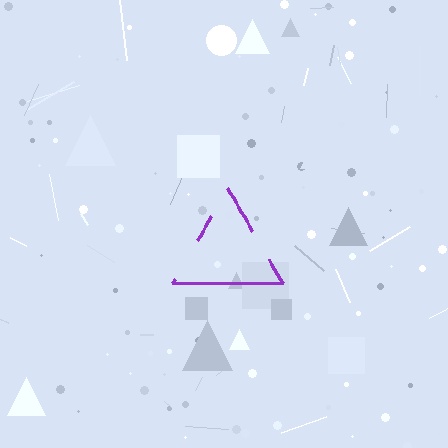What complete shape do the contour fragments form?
The contour fragments form a triangle.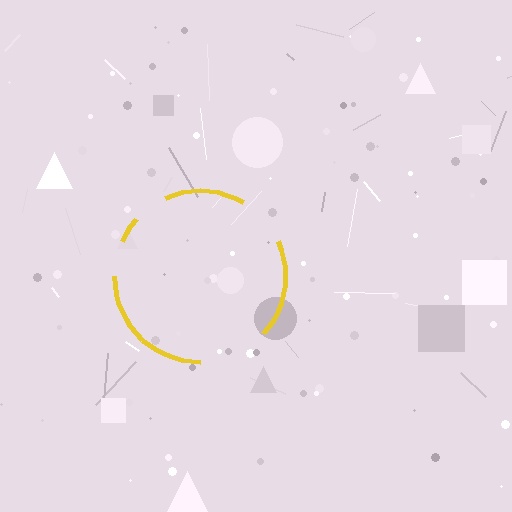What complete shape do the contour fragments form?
The contour fragments form a circle.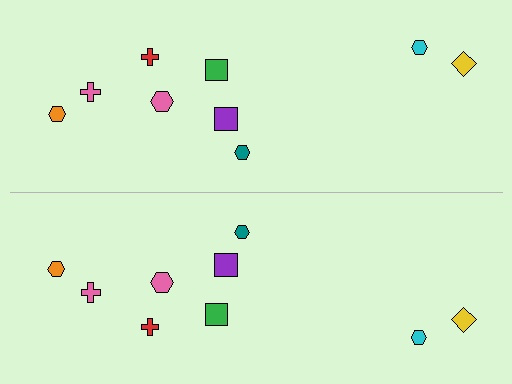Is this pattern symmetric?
Yes, this pattern has bilateral (reflection) symmetry.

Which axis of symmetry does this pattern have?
The pattern has a horizontal axis of symmetry running through the center of the image.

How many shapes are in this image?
There are 18 shapes in this image.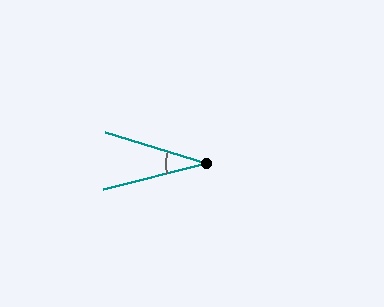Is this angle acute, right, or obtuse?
It is acute.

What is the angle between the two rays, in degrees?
Approximately 31 degrees.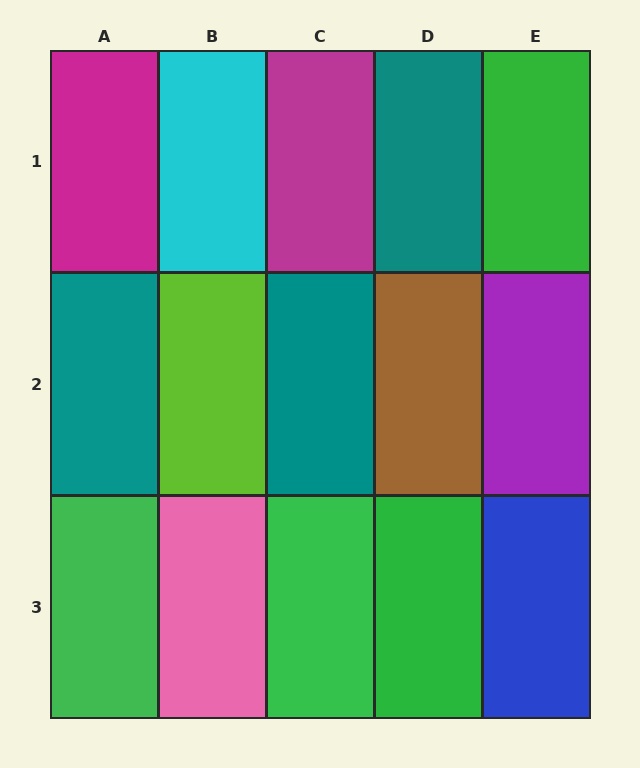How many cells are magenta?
2 cells are magenta.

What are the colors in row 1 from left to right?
Magenta, cyan, magenta, teal, green.